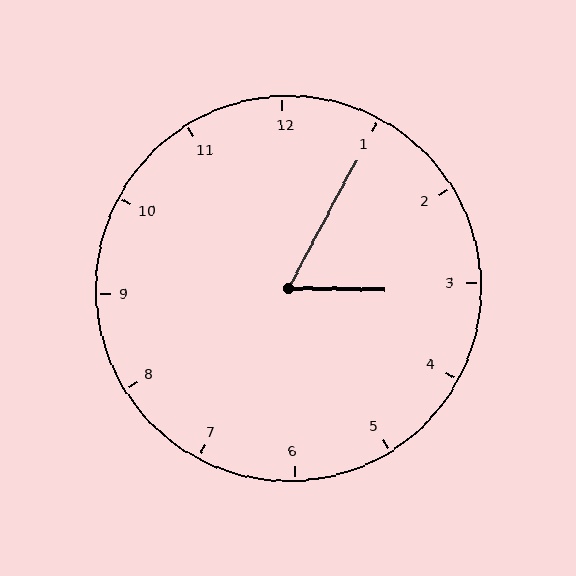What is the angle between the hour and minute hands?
Approximately 62 degrees.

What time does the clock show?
3:05.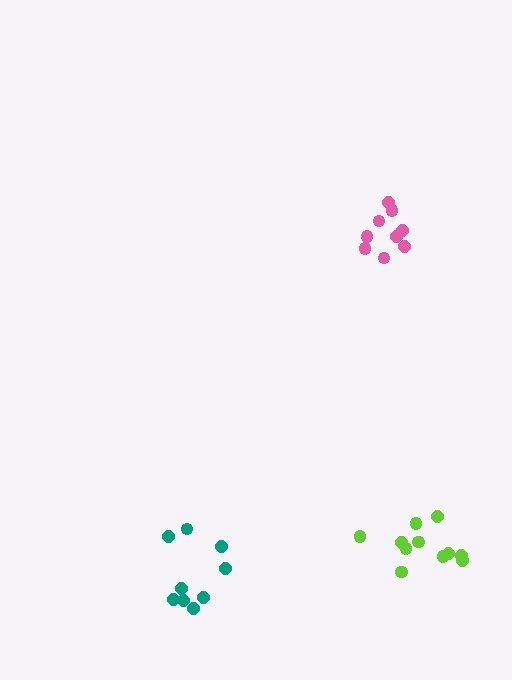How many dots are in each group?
Group 1: 11 dots, Group 2: 9 dots, Group 3: 9 dots (29 total).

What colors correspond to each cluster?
The clusters are colored: lime, pink, teal.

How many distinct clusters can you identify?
There are 3 distinct clusters.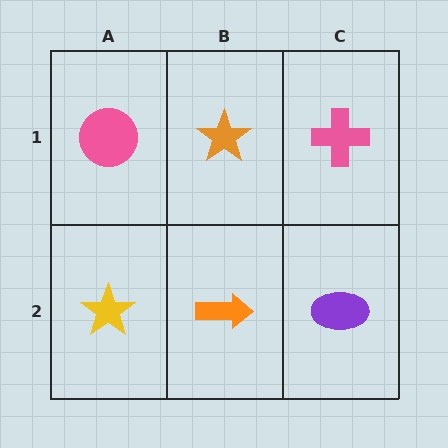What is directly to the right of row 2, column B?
A purple ellipse.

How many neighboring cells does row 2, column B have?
3.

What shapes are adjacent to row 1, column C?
A purple ellipse (row 2, column C), an orange star (row 1, column B).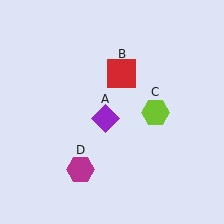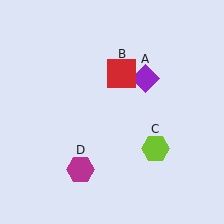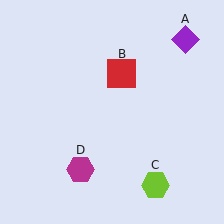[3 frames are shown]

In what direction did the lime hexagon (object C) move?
The lime hexagon (object C) moved down.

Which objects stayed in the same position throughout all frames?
Red square (object B) and magenta hexagon (object D) remained stationary.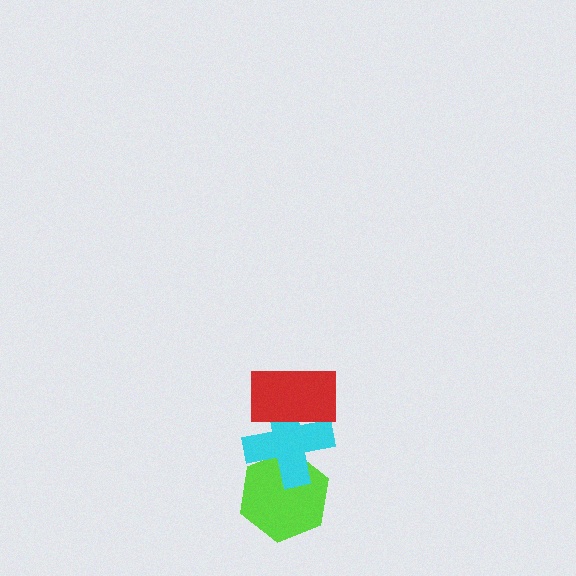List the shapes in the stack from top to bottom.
From top to bottom: the red rectangle, the cyan cross, the lime hexagon.